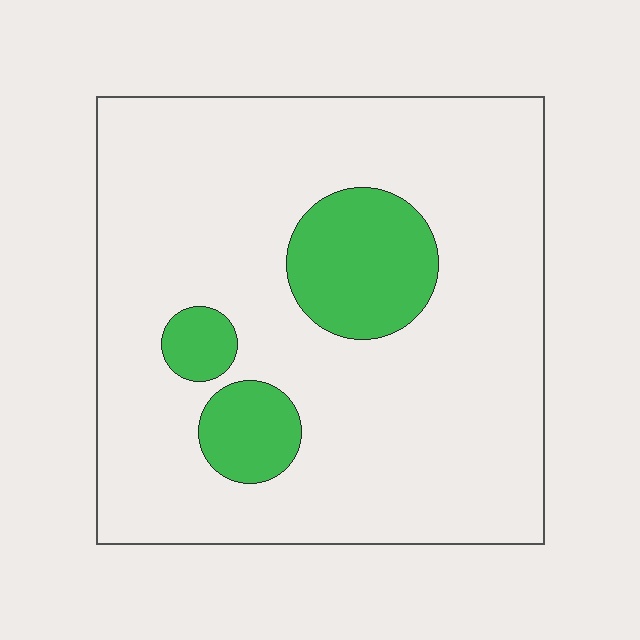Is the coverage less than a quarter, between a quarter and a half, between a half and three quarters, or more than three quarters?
Less than a quarter.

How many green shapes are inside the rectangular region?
3.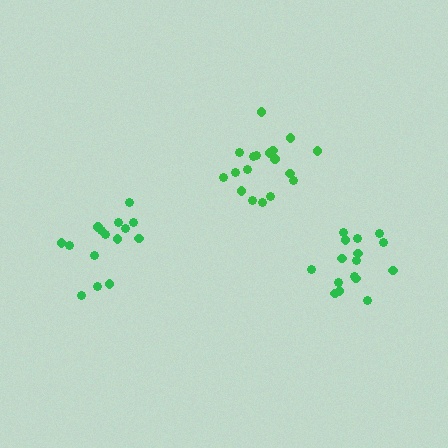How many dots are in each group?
Group 1: 15 dots, Group 2: 16 dots, Group 3: 18 dots (49 total).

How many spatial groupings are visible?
There are 3 spatial groupings.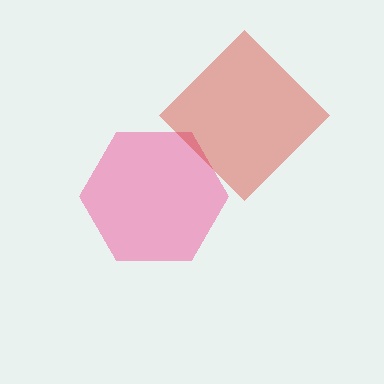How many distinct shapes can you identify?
There are 2 distinct shapes: a pink hexagon, a red diamond.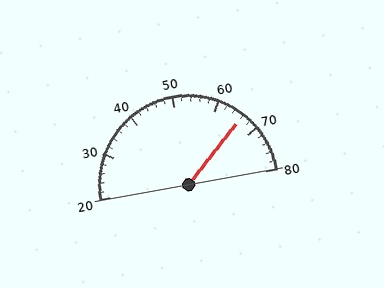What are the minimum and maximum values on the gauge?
The gauge ranges from 20 to 80.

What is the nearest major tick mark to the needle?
The nearest major tick mark is 70.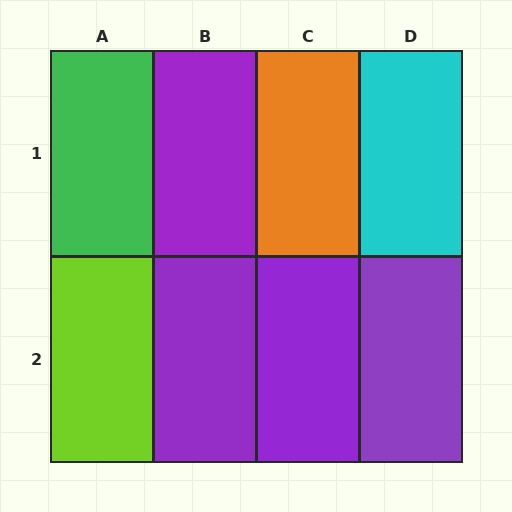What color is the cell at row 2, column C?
Purple.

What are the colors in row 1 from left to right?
Green, purple, orange, cyan.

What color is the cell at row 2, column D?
Purple.